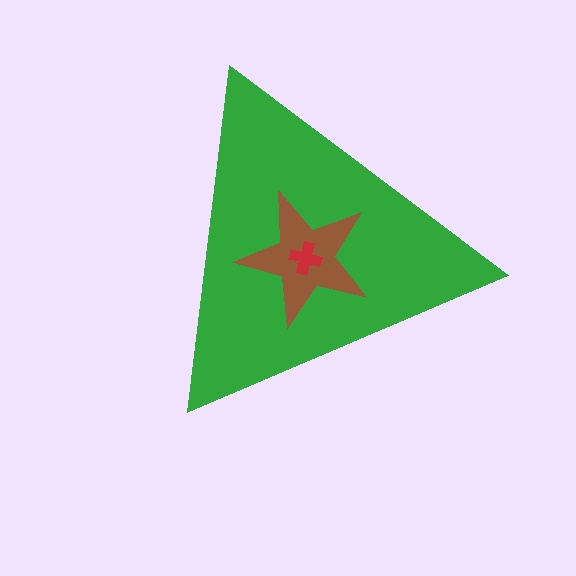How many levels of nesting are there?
3.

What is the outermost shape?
The green triangle.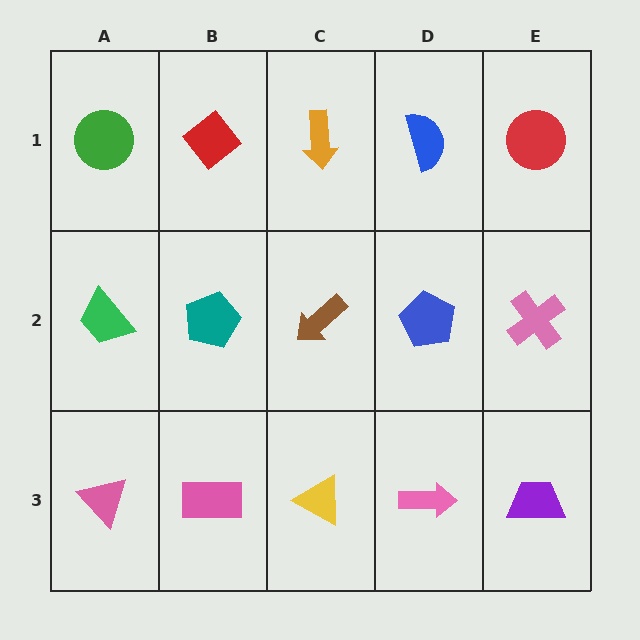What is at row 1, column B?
A red diamond.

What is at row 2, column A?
A green trapezoid.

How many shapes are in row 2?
5 shapes.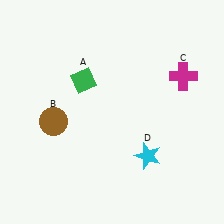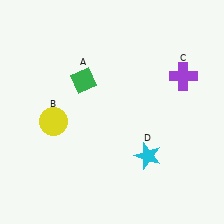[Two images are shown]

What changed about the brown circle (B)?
In Image 1, B is brown. In Image 2, it changed to yellow.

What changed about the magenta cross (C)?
In Image 1, C is magenta. In Image 2, it changed to purple.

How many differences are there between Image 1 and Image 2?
There are 2 differences between the two images.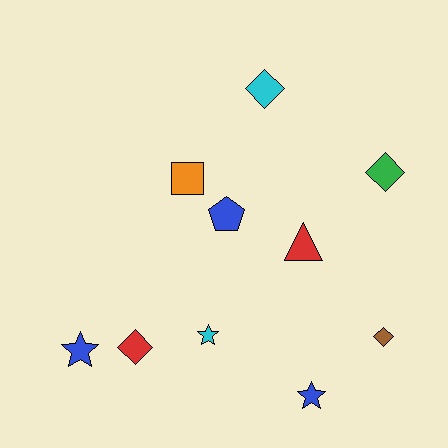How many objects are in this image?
There are 10 objects.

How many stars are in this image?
There are 3 stars.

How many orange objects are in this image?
There is 1 orange object.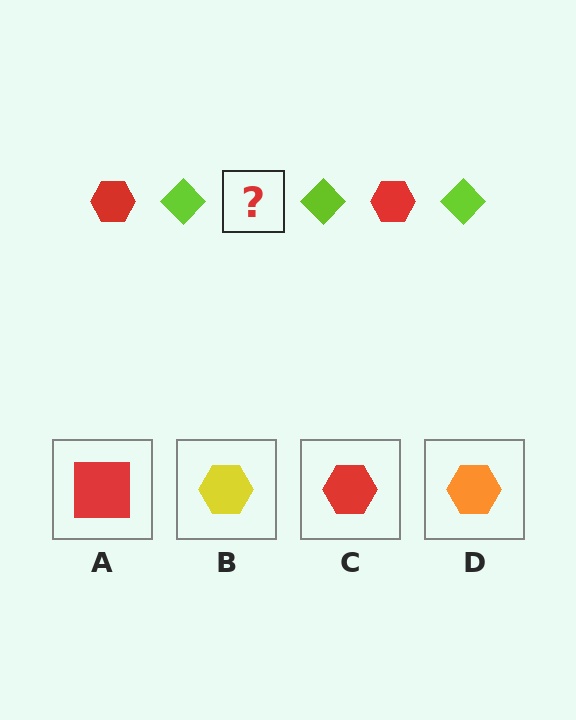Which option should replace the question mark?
Option C.